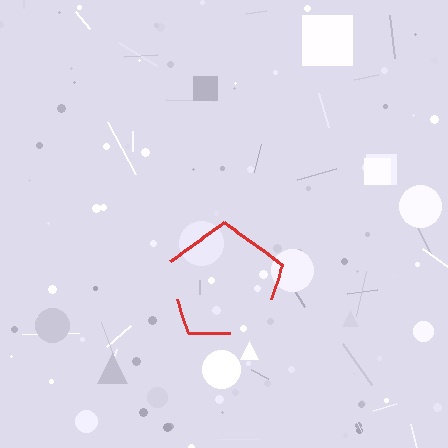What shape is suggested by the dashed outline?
The dashed outline suggests a pentagon.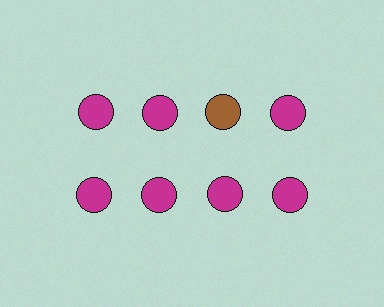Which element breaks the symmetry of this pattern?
The brown circle in the top row, center column breaks the symmetry. All other shapes are magenta circles.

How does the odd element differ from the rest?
It has a different color: brown instead of magenta.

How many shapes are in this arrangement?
There are 8 shapes arranged in a grid pattern.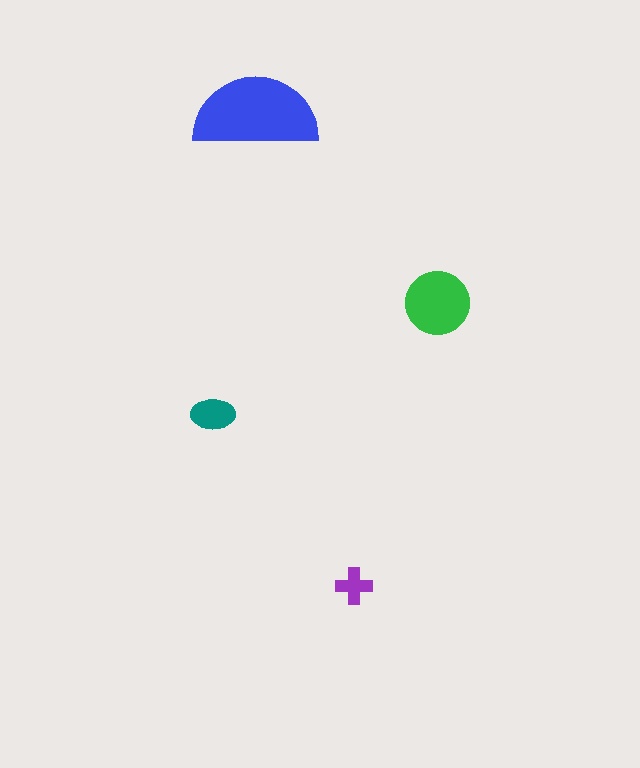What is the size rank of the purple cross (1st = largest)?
4th.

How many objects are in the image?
There are 4 objects in the image.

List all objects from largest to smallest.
The blue semicircle, the green circle, the teal ellipse, the purple cross.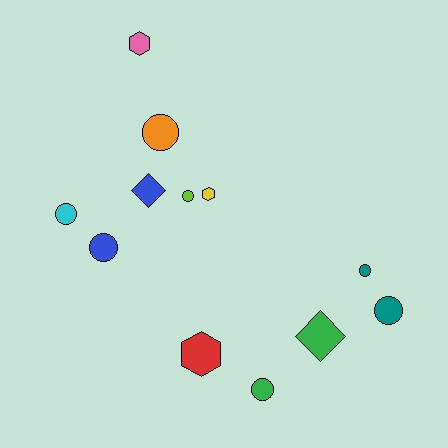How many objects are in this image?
There are 12 objects.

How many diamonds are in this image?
There are 2 diamonds.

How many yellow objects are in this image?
There is 1 yellow object.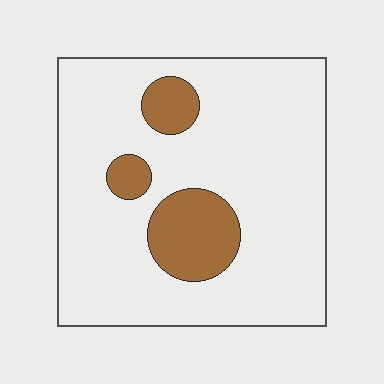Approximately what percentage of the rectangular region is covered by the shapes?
Approximately 15%.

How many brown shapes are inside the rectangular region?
3.